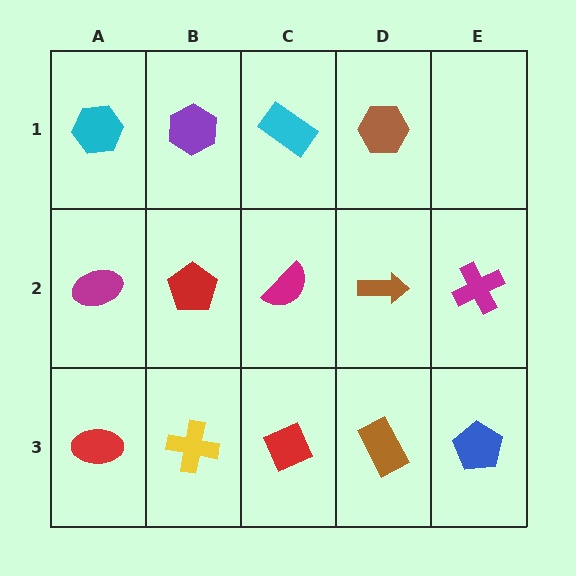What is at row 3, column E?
A blue pentagon.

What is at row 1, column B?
A purple hexagon.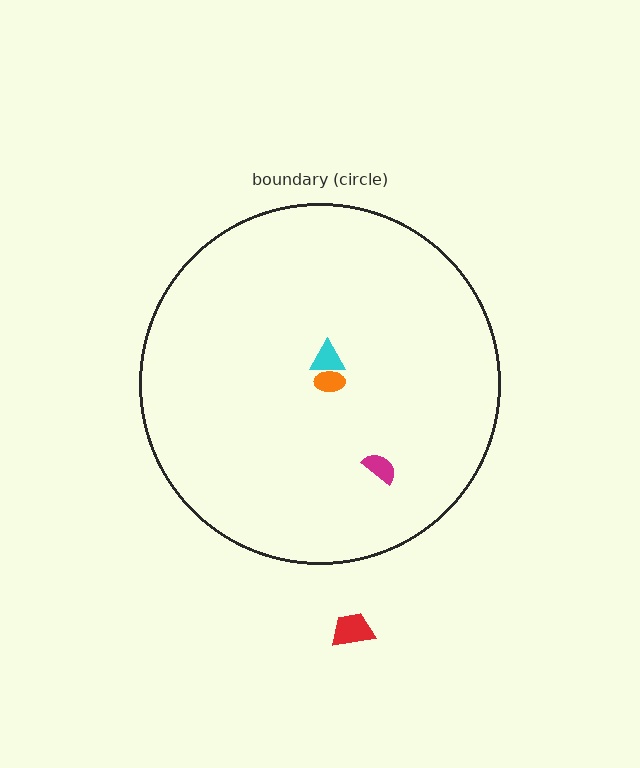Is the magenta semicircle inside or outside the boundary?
Inside.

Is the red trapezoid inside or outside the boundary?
Outside.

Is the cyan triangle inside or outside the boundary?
Inside.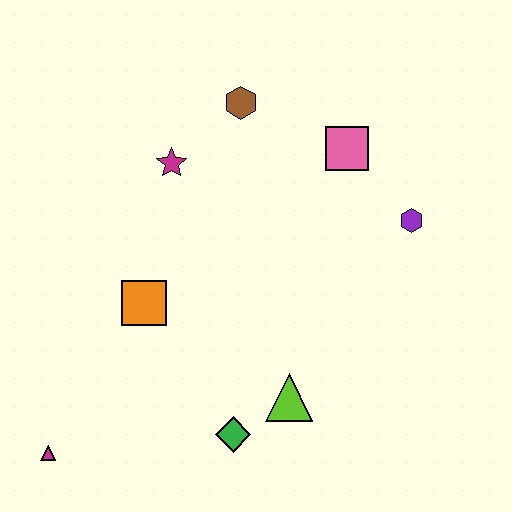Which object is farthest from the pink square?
The magenta triangle is farthest from the pink square.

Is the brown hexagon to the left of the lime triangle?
Yes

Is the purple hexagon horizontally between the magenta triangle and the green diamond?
No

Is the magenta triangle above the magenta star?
No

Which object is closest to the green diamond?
The lime triangle is closest to the green diamond.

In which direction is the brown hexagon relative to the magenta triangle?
The brown hexagon is above the magenta triangle.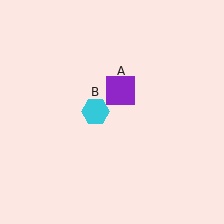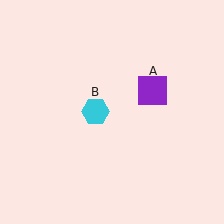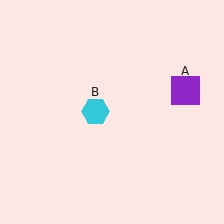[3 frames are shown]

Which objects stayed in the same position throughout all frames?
Cyan hexagon (object B) remained stationary.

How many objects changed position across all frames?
1 object changed position: purple square (object A).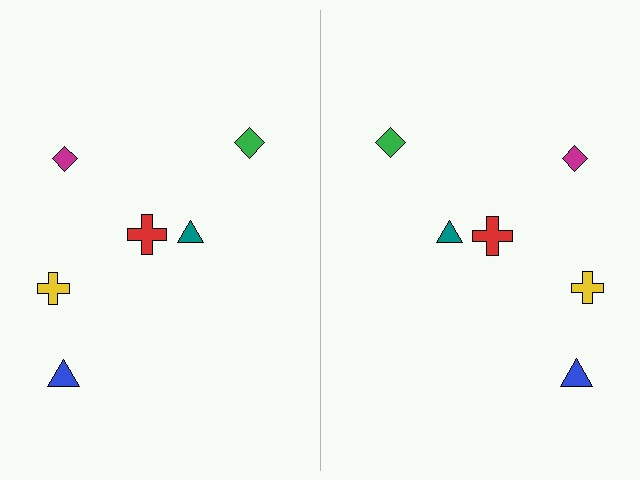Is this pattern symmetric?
Yes, this pattern has bilateral (reflection) symmetry.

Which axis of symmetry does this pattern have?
The pattern has a vertical axis of symmetry running through the center of the image.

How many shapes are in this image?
There are 12 shapes in this image.